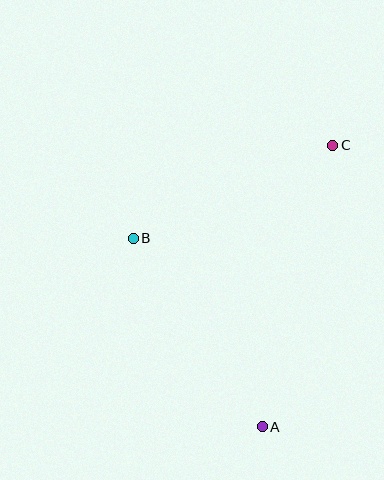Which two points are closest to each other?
Points B and C are closest to each other.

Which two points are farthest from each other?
Points A and C are farthest from each other.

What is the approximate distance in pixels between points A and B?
The distance between A and B is approximately 228 pixels.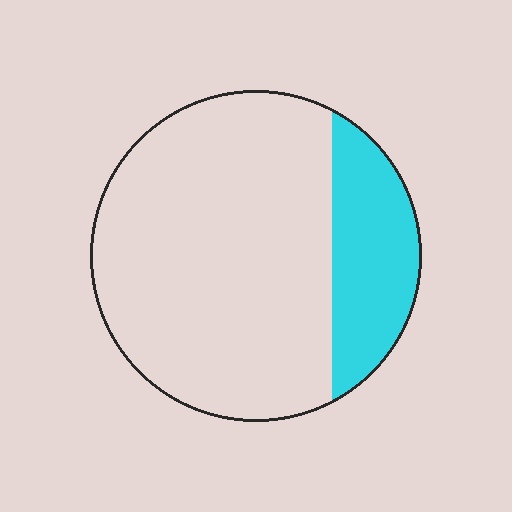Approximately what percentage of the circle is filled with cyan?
Approximately 20%.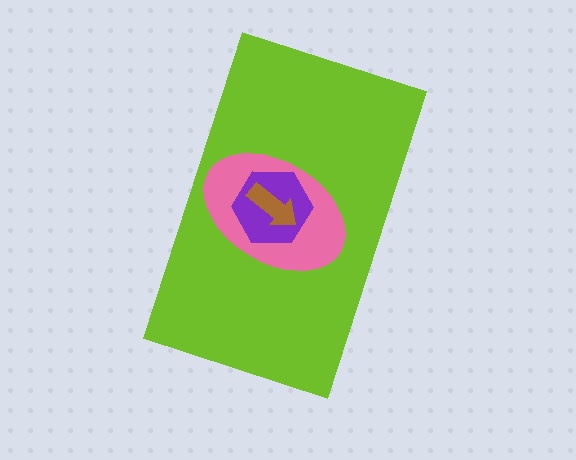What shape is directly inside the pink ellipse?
The purple hexagon.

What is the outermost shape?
The lime rectangle.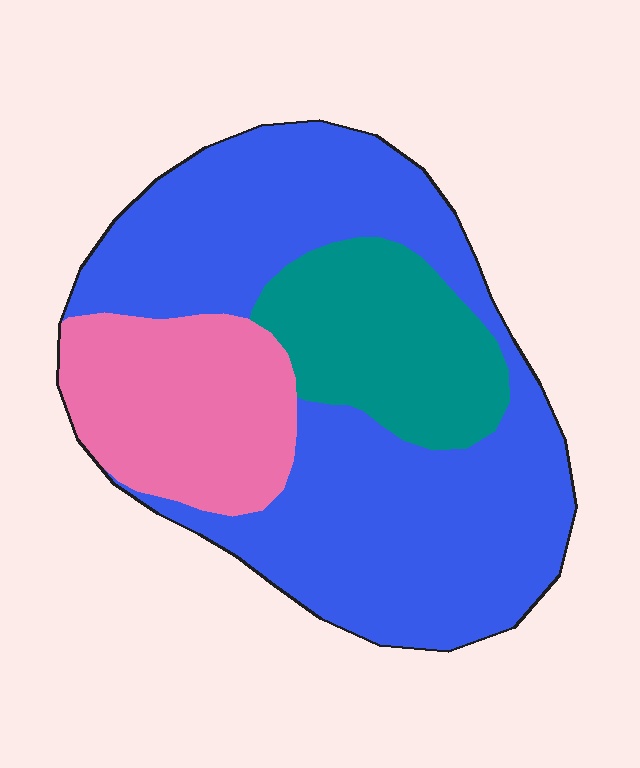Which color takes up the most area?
Blue, at roughly 60%.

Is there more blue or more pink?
Blue.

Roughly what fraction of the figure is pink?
Pink takes up about one fifth (1/5) of the figure.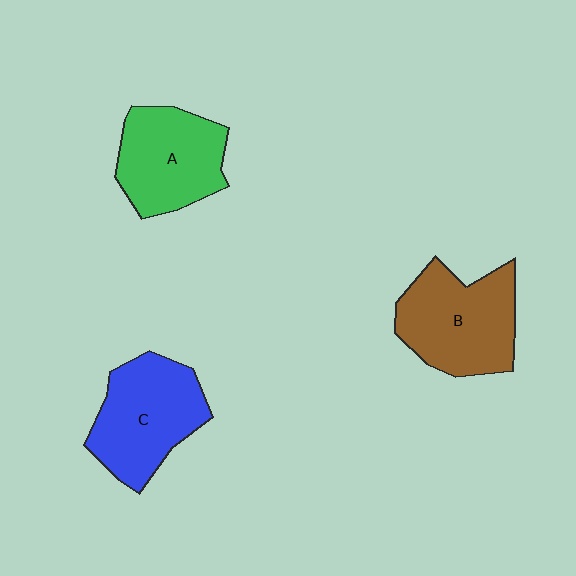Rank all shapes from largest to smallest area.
From largest to smallest: B (brown), C (blue), A (green).